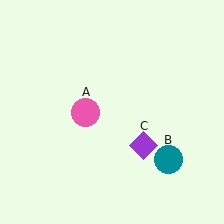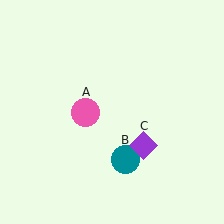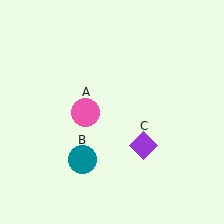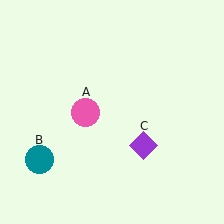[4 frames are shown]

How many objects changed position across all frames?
1 object changed position: teal circle (object B).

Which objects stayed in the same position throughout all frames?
Pink circle (object A) and purple diamond (object C) remained stationary.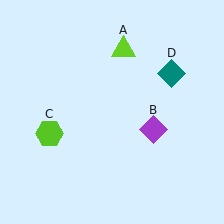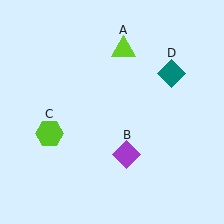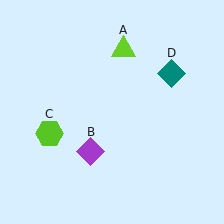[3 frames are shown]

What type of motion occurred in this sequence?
The purple diamond (object B) rotated clockwise around the center of the scene.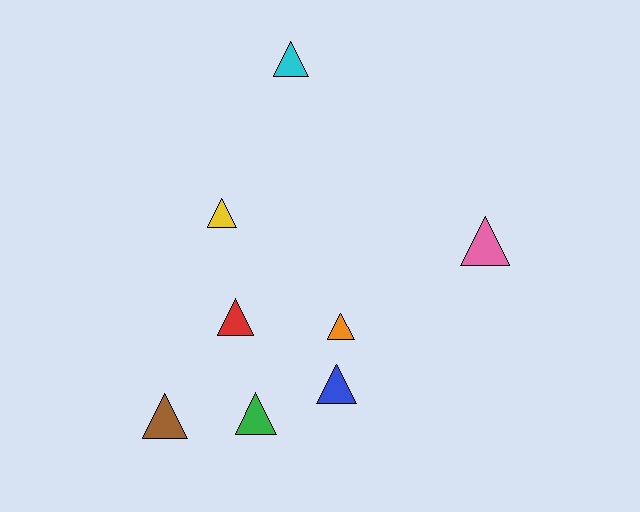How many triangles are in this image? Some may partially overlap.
There are 8 triangles.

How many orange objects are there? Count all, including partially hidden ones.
There is 1 orange object.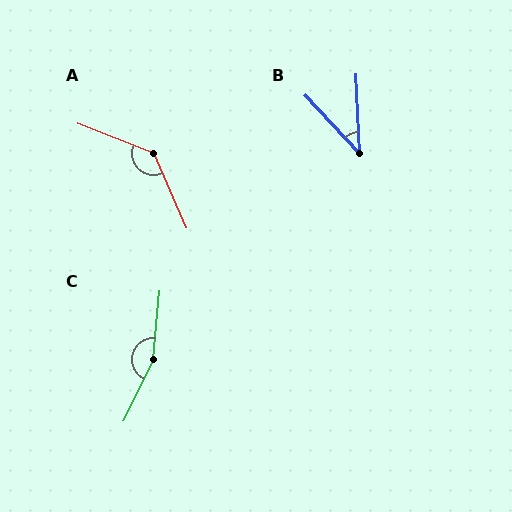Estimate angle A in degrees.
Approximately 135 degrees.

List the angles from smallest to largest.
B (41°), A (135°), C (160°).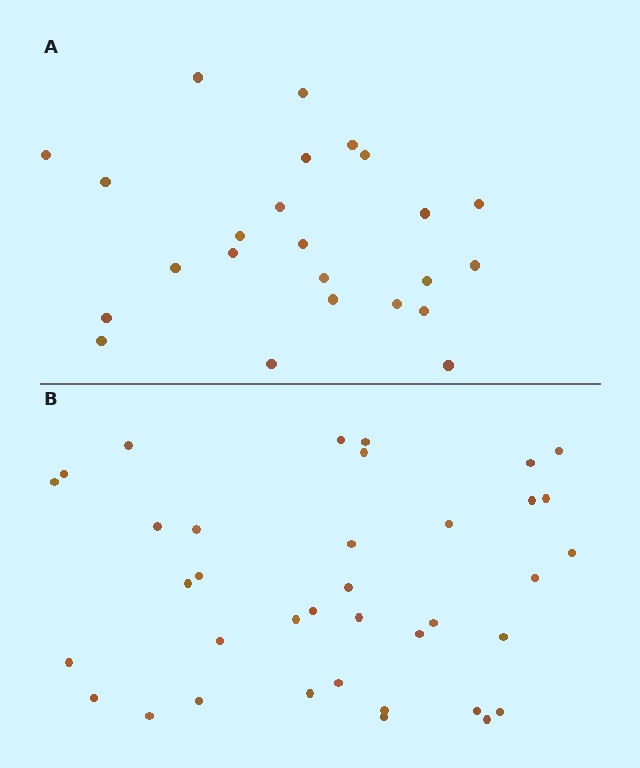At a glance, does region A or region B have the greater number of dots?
Region B (the bottom region) has more dots.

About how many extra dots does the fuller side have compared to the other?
Region B has approximately 15 more dots than region A.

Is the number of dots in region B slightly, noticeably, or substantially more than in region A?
Region B has substantially more. The ratio is roughly 1.5 to 1.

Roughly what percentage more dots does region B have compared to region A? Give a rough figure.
About 55% more.